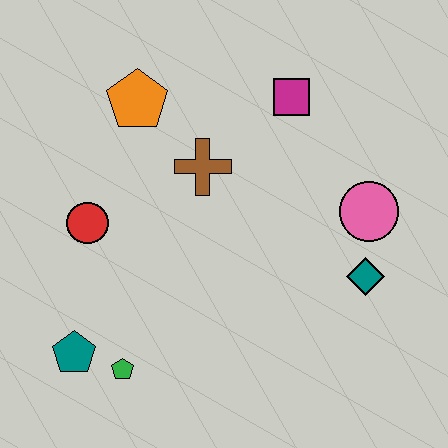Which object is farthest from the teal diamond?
The teal pentagon is farthest from the teal diamond.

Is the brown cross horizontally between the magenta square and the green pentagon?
Yes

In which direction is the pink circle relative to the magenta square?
The pink circle is below the magenta square.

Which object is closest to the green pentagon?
The teal pentagon is closest to the green pentagon.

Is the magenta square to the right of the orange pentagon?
Yes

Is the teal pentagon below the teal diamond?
Yes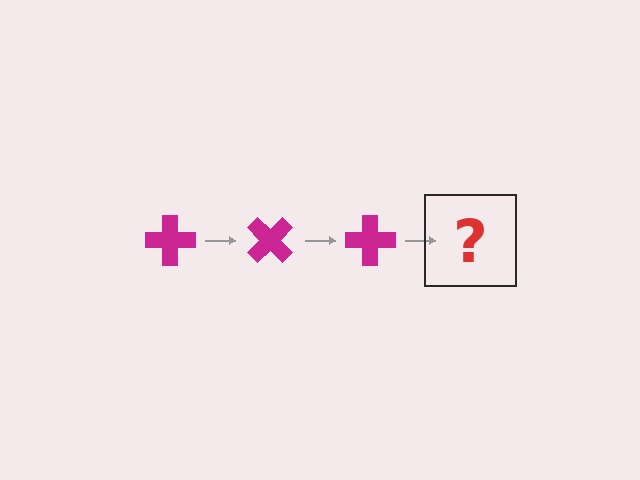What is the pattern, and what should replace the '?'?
The pattern is that the cross rotates 45 degrees each step. The '?' should be a magenta cross rotated 135 degrees.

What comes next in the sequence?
The next element should be a magenta cross rotated 135 degrees.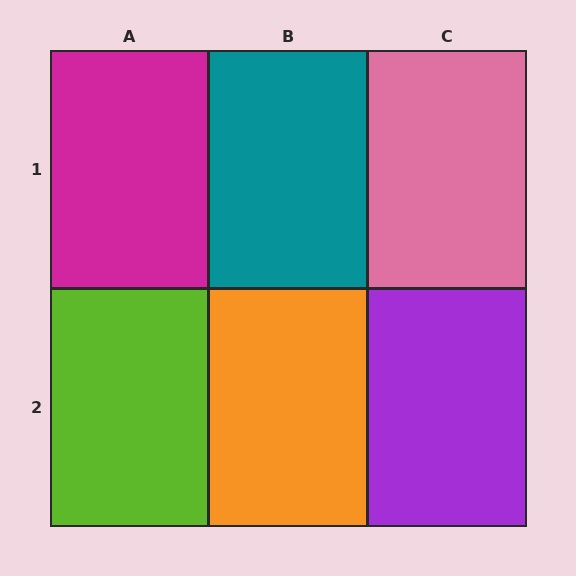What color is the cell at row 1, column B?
Teal.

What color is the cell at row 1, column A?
Magenta.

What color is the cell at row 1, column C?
Pink.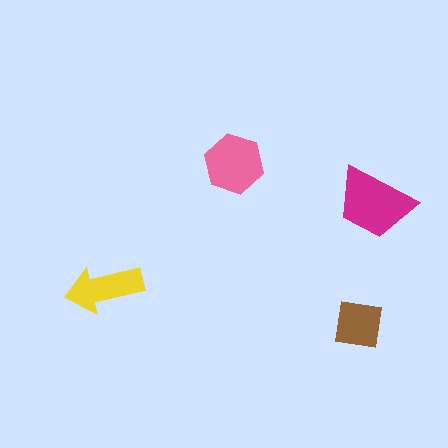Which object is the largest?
The magenta trapezoid.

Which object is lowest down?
The brown square is bottommost.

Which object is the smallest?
The brown square.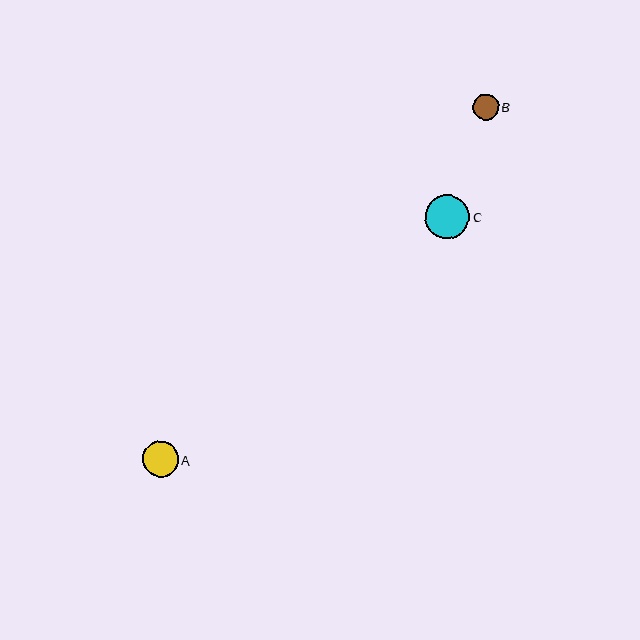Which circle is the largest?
Circle C is the largest with a size of approximately 44 pixels.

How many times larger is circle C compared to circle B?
Circle C is approximately 1.7 times the size of circle B.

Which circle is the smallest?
Circle B is the smallest with a size of approximately 25 pixels.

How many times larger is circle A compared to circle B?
Circle A is approximately 1.4 times the size of circle B.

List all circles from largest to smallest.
From largest to smallest: C, A, B.